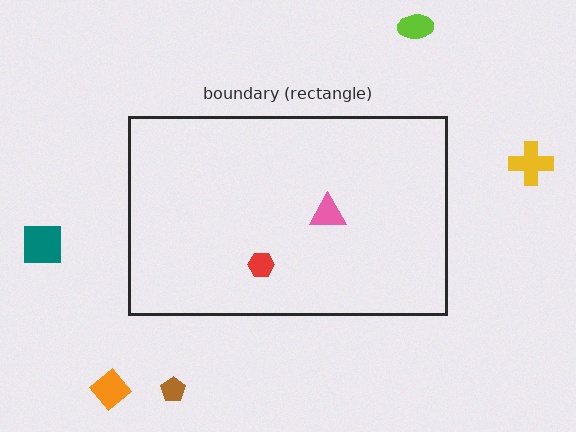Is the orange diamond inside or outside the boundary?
Outside.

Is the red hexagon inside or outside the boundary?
Inside.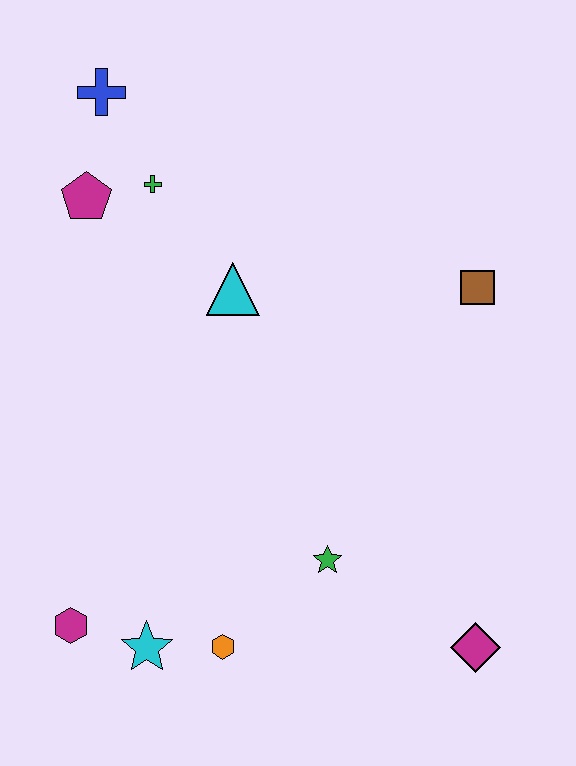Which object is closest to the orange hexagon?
The cyan star is closest to the orange hexagon.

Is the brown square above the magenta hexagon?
Yes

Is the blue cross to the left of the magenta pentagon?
No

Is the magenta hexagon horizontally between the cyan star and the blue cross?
No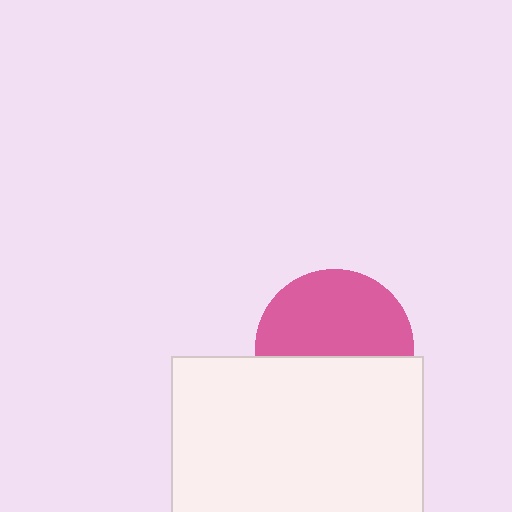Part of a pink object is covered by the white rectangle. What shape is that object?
It is a circle.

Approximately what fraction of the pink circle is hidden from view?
Roughly 44% of the pink circle is hidden behind the white rectangle.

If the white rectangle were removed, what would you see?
You would see the complete pink circle.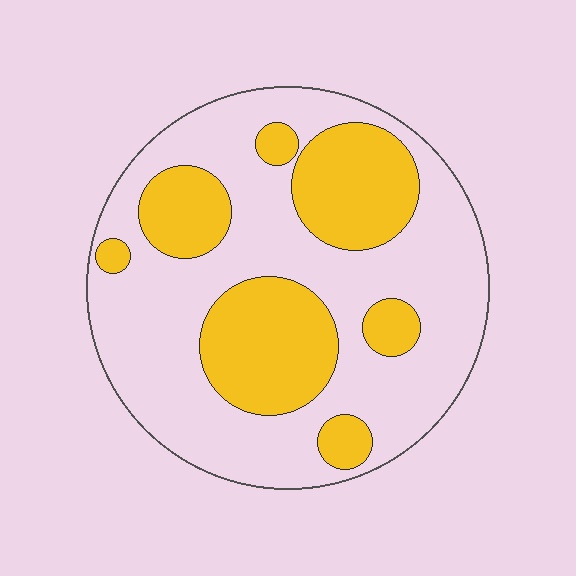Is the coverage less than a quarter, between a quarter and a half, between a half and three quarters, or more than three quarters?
Between a quarter and a half.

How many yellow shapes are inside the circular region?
7.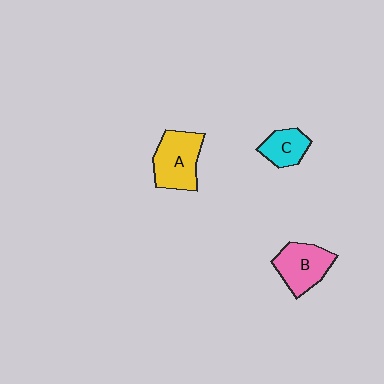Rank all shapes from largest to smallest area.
From largest to smallest: A (yellow), B (pink), C (cyan).